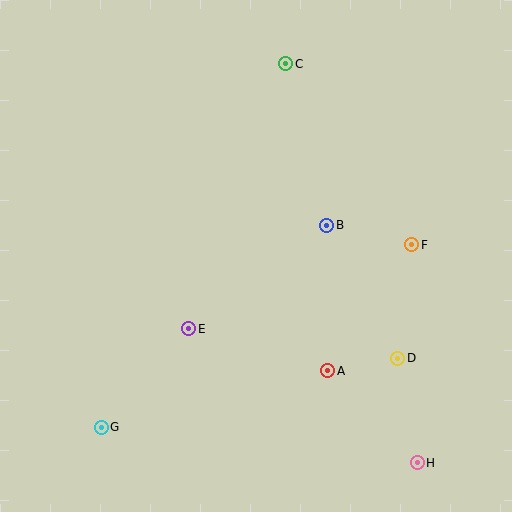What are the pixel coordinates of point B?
Point B is at (327, 225).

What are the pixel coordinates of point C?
Point C is at (286, 64).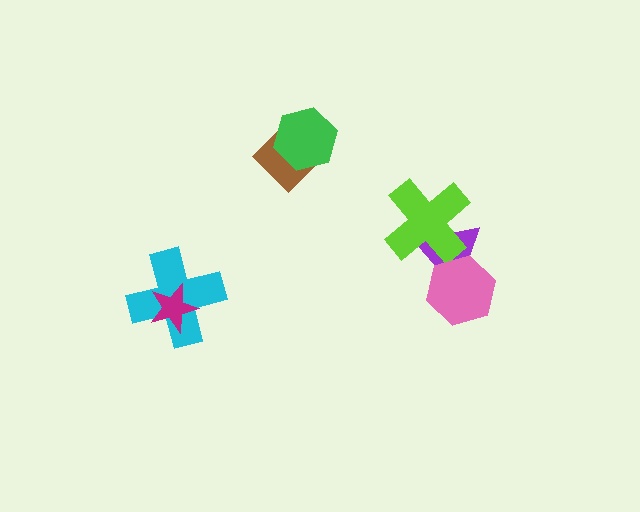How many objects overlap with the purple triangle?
2 objects overlap with the purple triangle.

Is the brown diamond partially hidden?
Yes, it is partially covered by another shape.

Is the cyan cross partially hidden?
Yes, it is partially covered by another shape.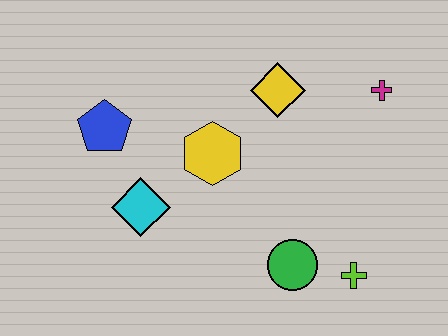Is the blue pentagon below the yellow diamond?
Yes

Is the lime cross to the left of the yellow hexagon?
No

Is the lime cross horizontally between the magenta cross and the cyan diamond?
Yes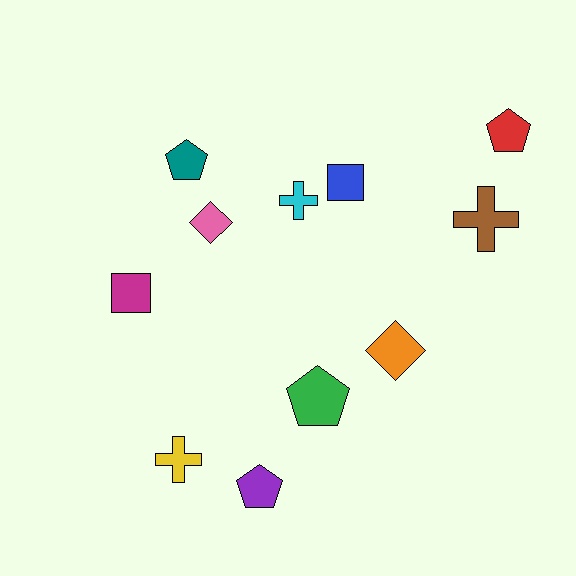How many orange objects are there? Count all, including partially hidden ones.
There is 1 orange object.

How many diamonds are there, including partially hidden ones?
There are 2 diamonds.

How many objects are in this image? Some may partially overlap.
There are 11 objects.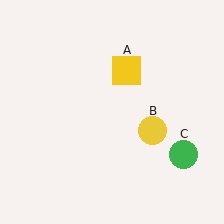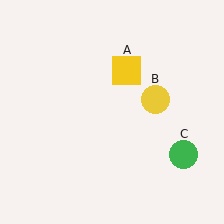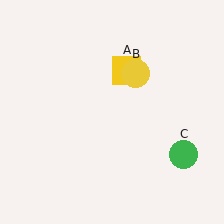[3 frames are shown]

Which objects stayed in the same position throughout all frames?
Yellow square (object A) and green circle (object C) remained stationary.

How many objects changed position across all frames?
1 object changed position: yellow circle (object B).